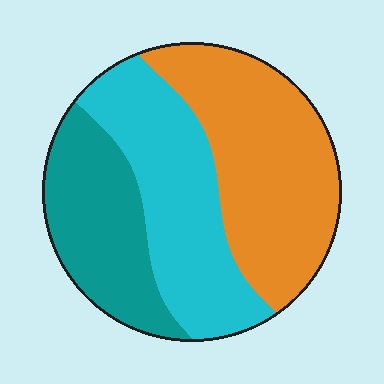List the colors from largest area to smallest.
From largest to smallest: orange, cyan, teal.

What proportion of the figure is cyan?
Cyan covers around 35% of the figure.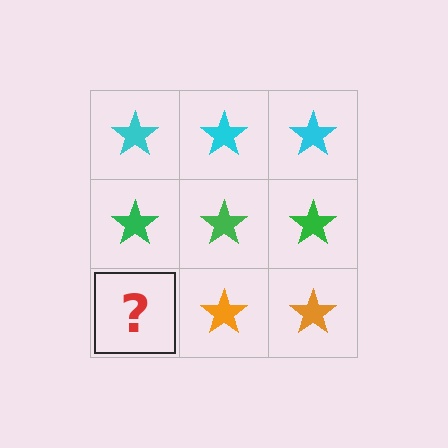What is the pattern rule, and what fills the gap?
The rule is that each row has a consistent color. The gap should be filled with an orange star.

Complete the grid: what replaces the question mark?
The question mark should be replaced with an orange star.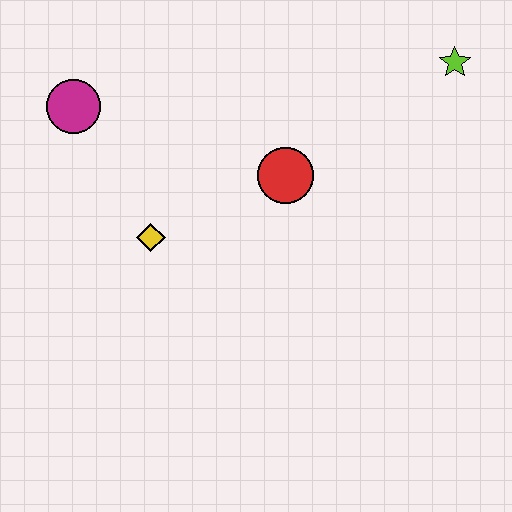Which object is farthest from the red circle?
The magenta circle is farthest from the red circle.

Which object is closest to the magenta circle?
The yellow diamond is closest to the magenta circle.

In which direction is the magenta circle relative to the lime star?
The magenta circle is to the left of the lime star.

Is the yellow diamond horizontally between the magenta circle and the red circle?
Yes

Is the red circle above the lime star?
No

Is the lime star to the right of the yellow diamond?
Yes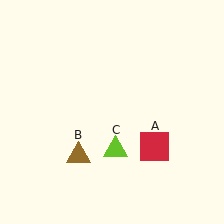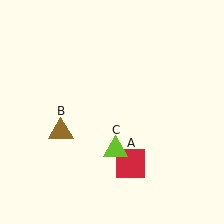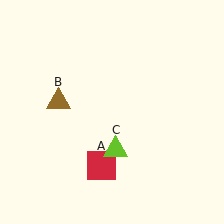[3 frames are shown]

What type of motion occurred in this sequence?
The red square (object A), brown triangle (object B) rotated clockwise around the center of the scene.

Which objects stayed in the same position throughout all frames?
Lime triangle (object C) remained stationary.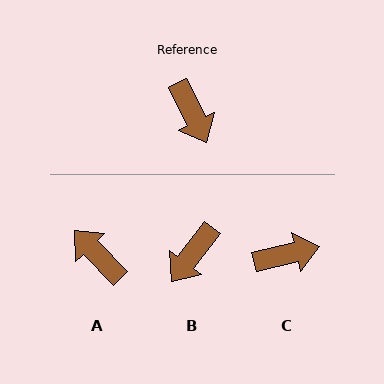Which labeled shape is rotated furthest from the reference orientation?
A, about 163 degrees away.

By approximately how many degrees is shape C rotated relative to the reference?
Approximately 77 degrees counter-clockwise.